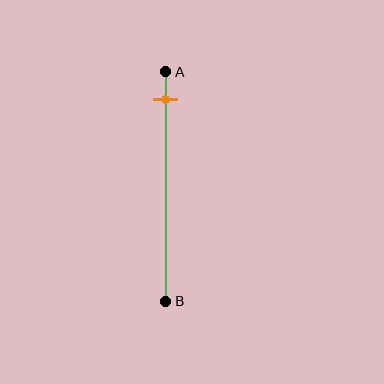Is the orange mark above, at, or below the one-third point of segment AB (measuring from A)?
The orange mark is above the one-third point of segment AB.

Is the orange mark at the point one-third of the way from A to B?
No, the mark is at about 10% from A, not at the 33% one-third point.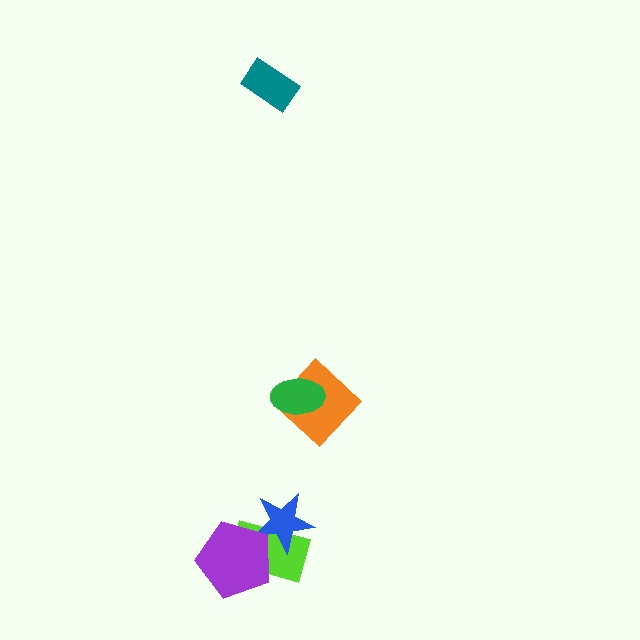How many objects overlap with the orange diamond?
1 object overlaps with the orange diamond.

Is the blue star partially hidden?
Yes, it is partially covered by another shape.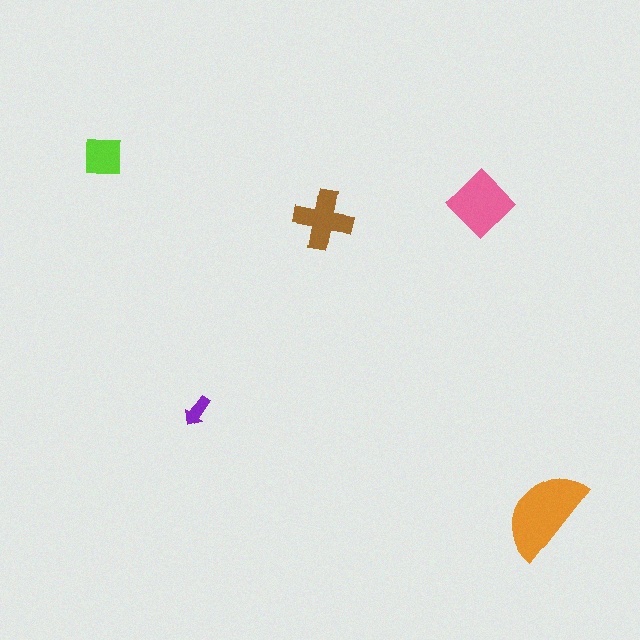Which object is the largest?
The orange semicircle.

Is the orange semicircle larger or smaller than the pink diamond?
Larger.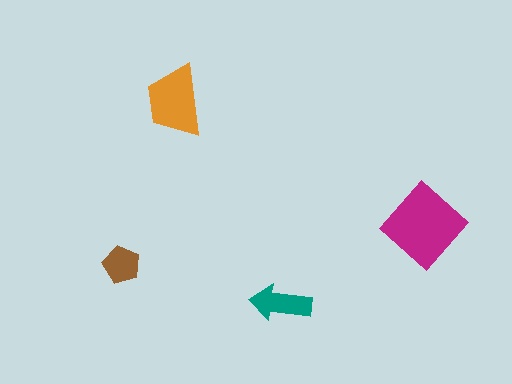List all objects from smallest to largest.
The brown pentagon, the teal arrow, the orange trapezoid, the magenta diamond.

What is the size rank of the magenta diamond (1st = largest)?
1st.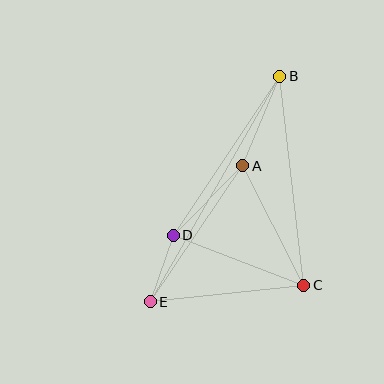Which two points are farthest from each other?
Points B and E are farthest from each other.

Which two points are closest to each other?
Points D and E are closest to each other.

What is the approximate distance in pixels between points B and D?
The distance between B and D is approximately 191 pixels.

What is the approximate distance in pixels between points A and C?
The distance between A and C is approximately 134 pixels.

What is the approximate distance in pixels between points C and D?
The distance between C and D is approximately 140 pixels.